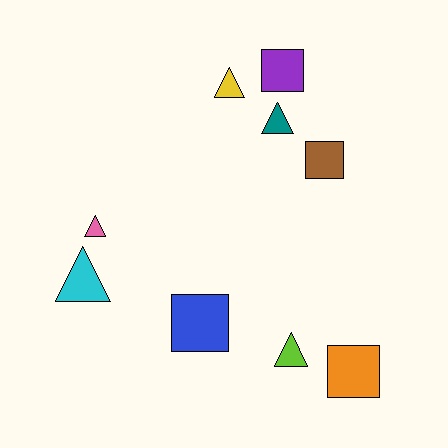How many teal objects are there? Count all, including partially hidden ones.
There is 1 teal object.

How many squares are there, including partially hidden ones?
There are 4 squares.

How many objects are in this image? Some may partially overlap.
There are 9 objects.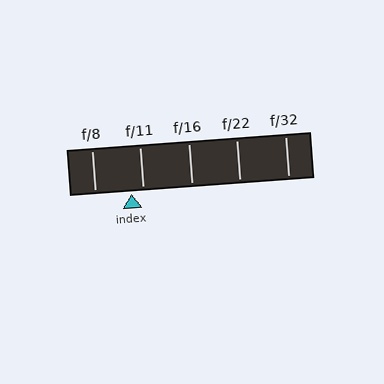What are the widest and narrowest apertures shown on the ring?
The widest aperture shown is f/8 and the narrowest is f/32.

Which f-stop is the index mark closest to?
The index mark is closest to f/11.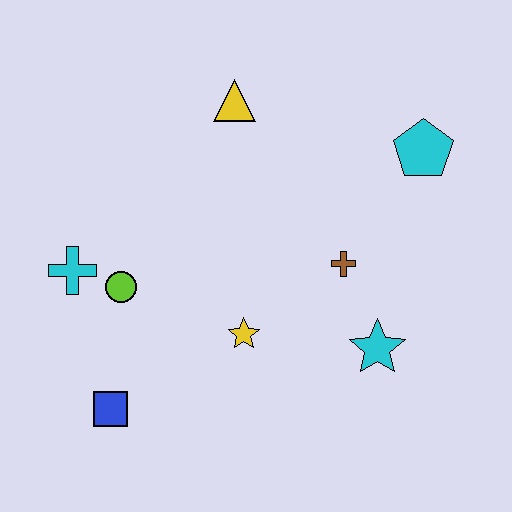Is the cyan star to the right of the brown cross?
Yes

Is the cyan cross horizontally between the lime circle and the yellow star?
No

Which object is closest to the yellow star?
The brown cross is closest to the yellow star.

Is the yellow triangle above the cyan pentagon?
Yes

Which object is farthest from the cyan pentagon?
The blue square is farthest from the cyan pentagon.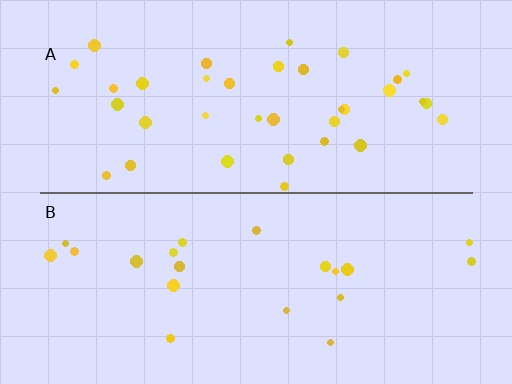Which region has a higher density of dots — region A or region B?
A (the top).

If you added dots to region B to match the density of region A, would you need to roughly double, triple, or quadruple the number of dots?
Approximately double.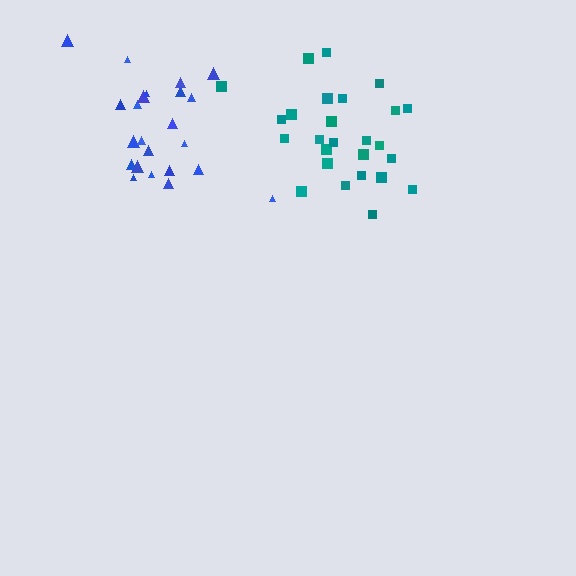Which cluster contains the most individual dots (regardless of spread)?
Teal (26).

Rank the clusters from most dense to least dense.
blue, teal.